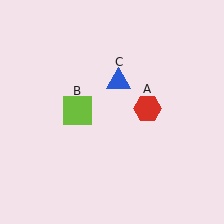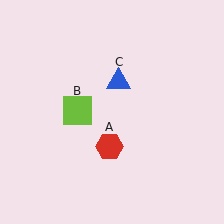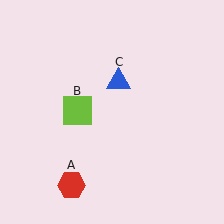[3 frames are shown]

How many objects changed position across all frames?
1 object changed position: red hexagon (object A).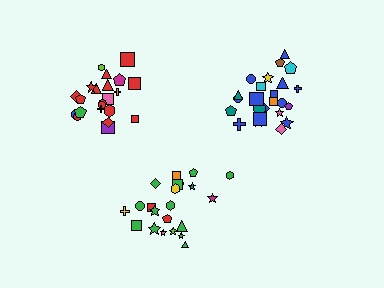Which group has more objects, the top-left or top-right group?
The top-right group.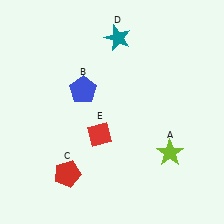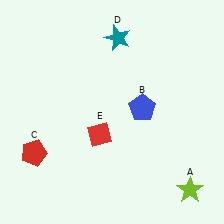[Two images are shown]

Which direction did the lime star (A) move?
The lime star (A) moved down.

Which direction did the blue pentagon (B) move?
The blue pentagon (B) moved right.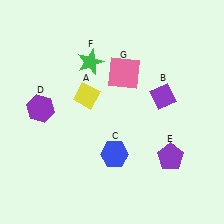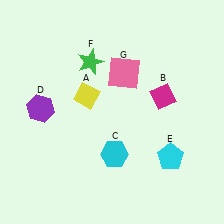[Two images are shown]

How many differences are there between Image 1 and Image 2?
There are 3 differences between the two images.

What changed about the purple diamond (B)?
In Image 1, B is purple. In Image 2, it changed to magenta.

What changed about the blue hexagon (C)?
In Image 1, C is blue. In Image 2, it changed to cyan.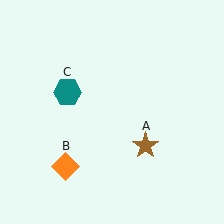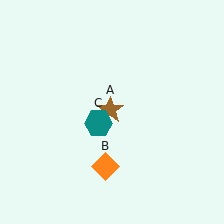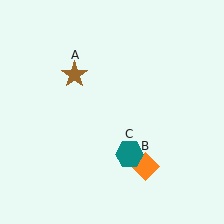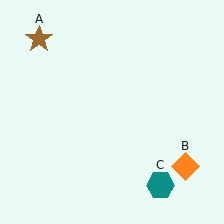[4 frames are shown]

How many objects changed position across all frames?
3 objects changed position: brown star (object A), orange diamond (object B), teal hexagon (object C).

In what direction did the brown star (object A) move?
The brown star (object A) moved up and to the left.